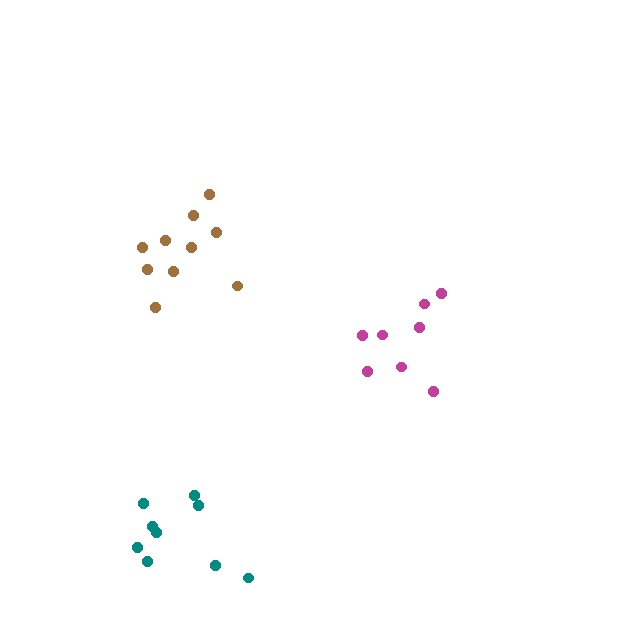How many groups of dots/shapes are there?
There are 3 groups.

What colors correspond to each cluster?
The clusters are colored: magenta, brown, teal.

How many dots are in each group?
Group 1: 8 dots, Group 2: 10 dots, Group 3: 9 dots (27 total).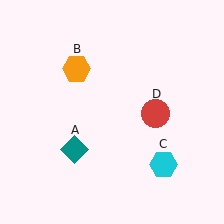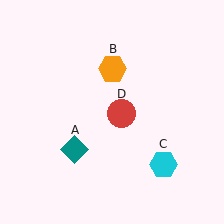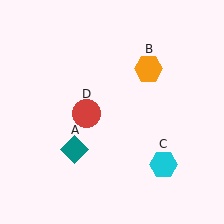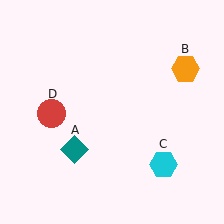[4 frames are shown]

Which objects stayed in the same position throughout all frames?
Teal diamond (object A) and cyan hexagon (object C) remained stationary.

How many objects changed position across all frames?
2 objects changed position: orange hexagon (object B), red circle (object D).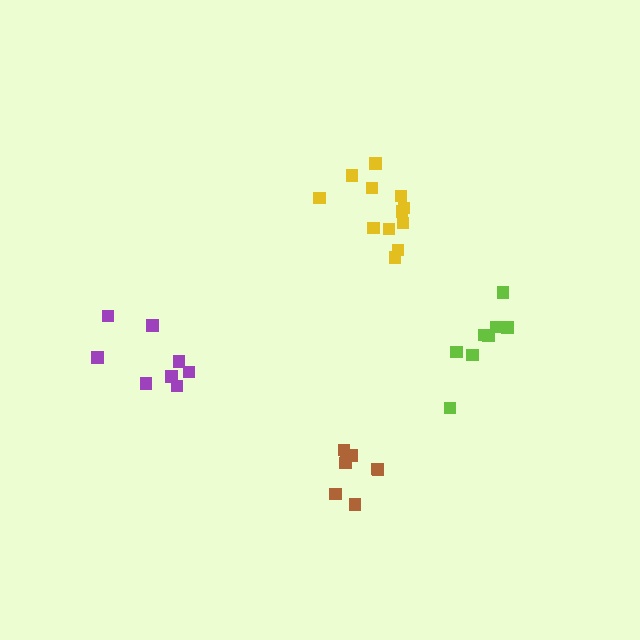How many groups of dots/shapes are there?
There are 4 groups.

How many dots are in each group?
Group 1: 8 dots, Group 2: 8 dots, Group 3: 8 dots, Group 4: 12 dots (36 total).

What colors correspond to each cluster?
The clusters are colored: purple, brown, lime, yellow.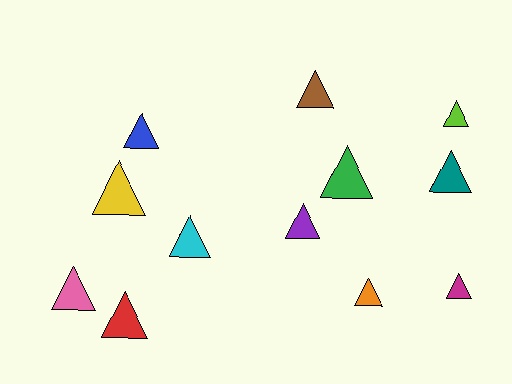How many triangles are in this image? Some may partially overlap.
There are 12 triangles.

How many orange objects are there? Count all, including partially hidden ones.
There is 1 orange object.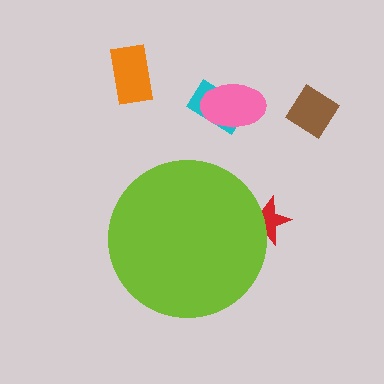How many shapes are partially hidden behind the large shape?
1 shape is partially hidden.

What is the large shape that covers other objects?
A lime circle.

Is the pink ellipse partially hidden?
No, the pink ellipse is fully visible.